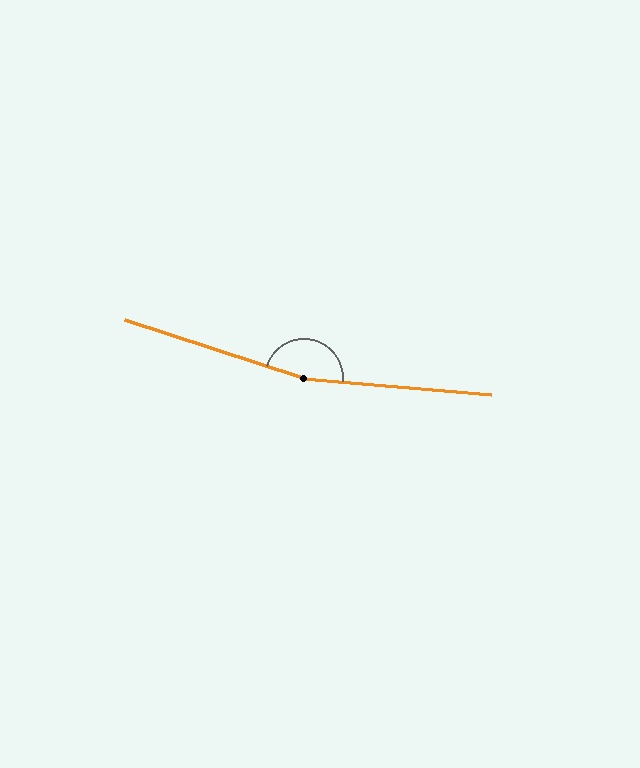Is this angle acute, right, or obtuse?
It is obtuse.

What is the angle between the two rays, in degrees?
Approximately 167 degrees.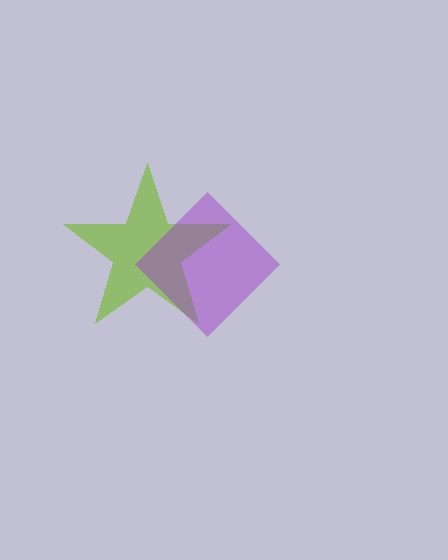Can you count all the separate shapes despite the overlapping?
Yes, there are 2 separate shapes.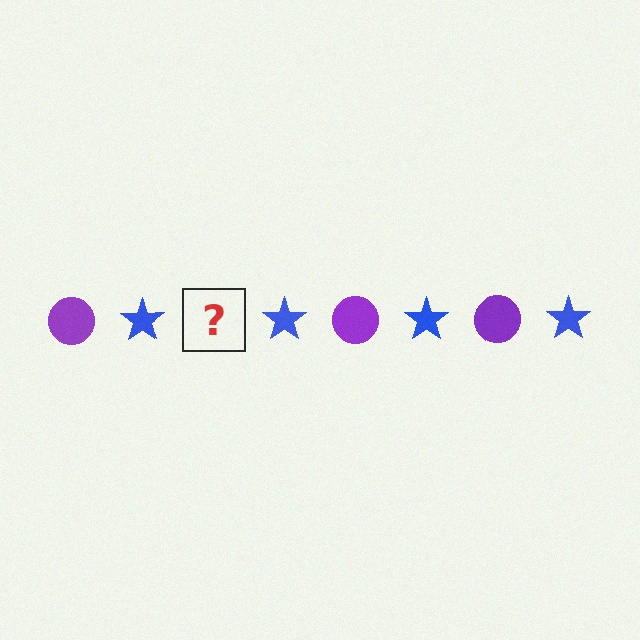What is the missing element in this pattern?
The missing element is a purple circle.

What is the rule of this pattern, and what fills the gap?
The rule is that the pattern alternates between purple circle and blue star. The gap should be filled with a purple circle.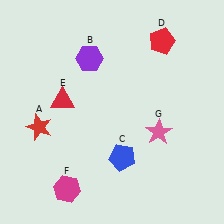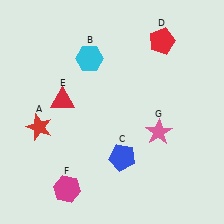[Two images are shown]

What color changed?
The hexagon (B) changed from purple in Image 1 to cyan in Image 2.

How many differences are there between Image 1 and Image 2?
There is 1 difference between the two images.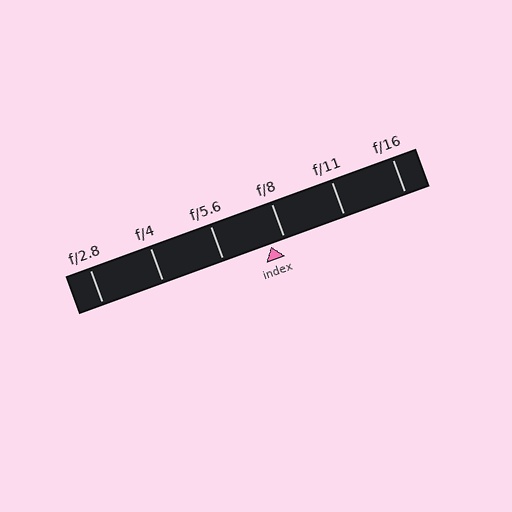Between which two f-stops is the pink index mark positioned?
The index mark is between f/5.6 and f/8.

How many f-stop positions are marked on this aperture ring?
There are 6 f-stop positions marked.